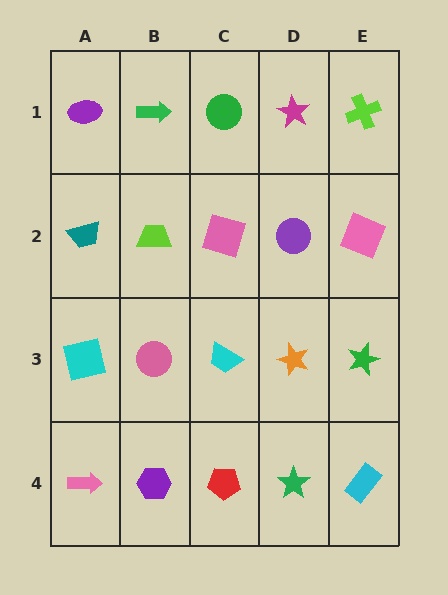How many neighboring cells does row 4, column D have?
3.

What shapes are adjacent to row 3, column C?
A pink square (row 2, column C), a red pentagon (row 4, column C), a pink circle (row 3, column B), an orange star (row 3, column D).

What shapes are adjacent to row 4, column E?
A green star (row 3, column E), a green star (row 4, column D).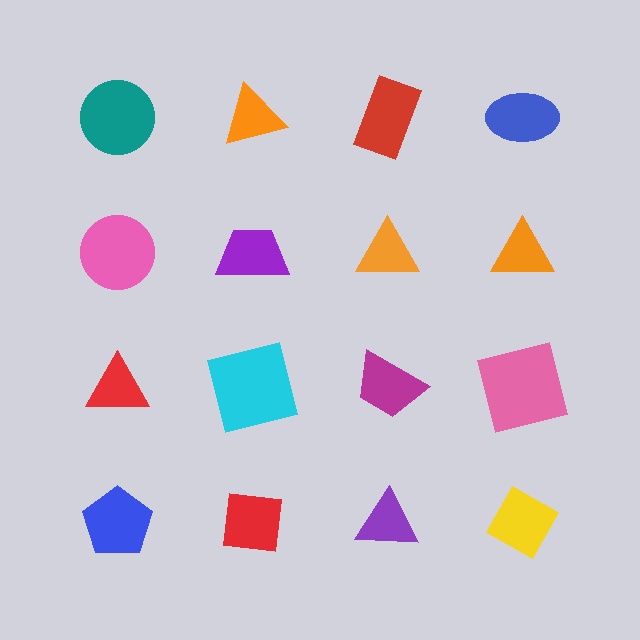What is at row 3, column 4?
A pink square.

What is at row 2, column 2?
A purple trapezoid.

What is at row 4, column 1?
A blue pentagon.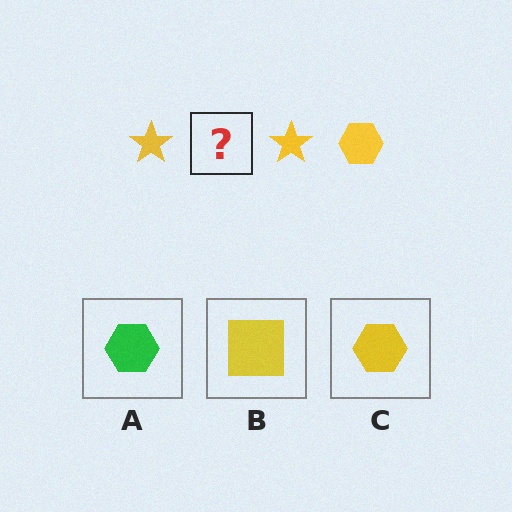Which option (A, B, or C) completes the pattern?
C.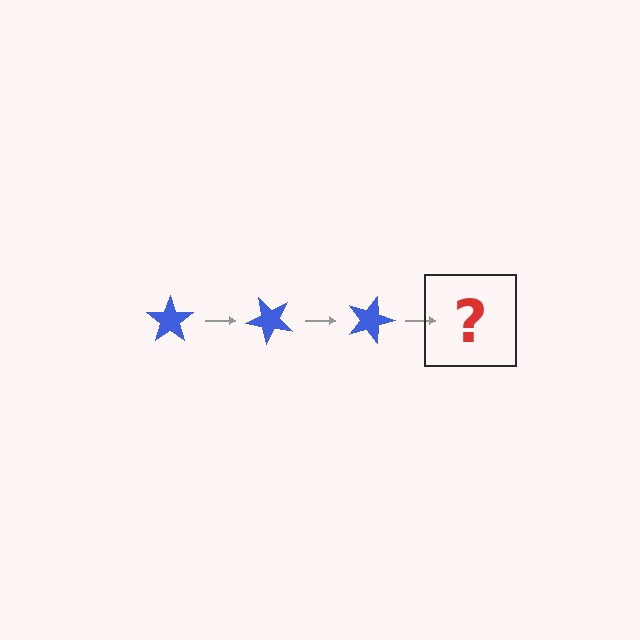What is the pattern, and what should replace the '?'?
The pattern is that the star rotates 45 degrees each step. The '?' should be a blue star rotated 135 degrees.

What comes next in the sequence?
The next element should be a blue star rotated 135 degrees.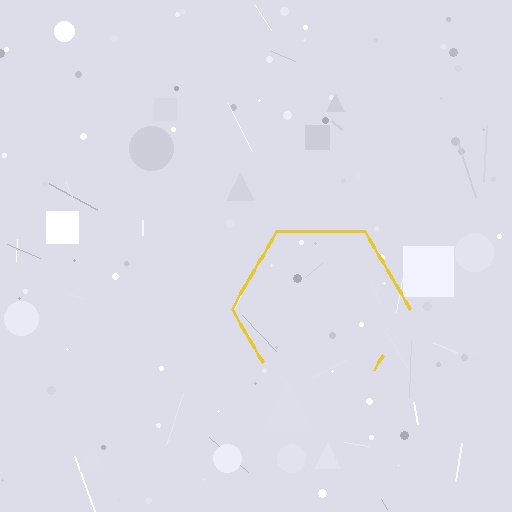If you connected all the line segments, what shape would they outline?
They would outline a hexagon.